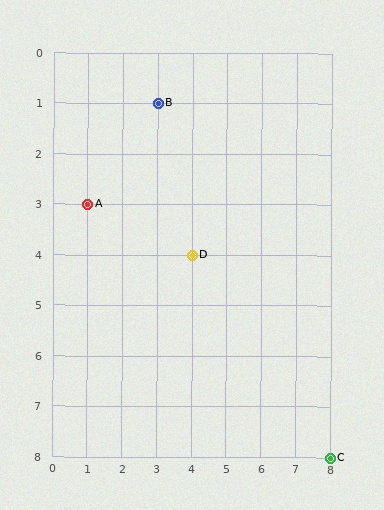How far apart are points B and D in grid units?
Points B and D are 1 column and 3 rows apart (about 3.2 grid units diagonally).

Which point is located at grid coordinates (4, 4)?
Point D is at (4, 4).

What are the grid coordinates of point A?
Point A is at grid coordinates (1, 3).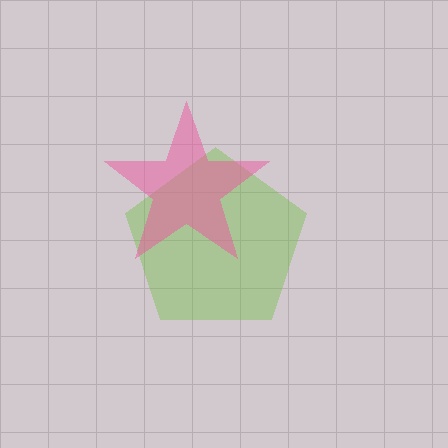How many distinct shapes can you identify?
There are 2 distinct shapes: a lime pentagon, a pink star.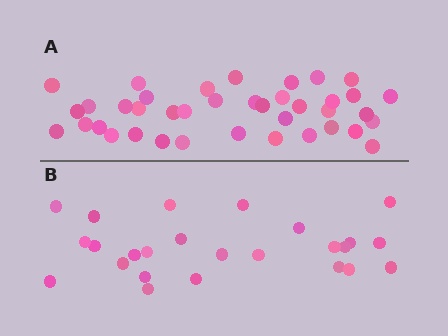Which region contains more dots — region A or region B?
Region A (the top region) has more dots.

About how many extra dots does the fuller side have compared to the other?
Region A has approximately 15 more dots than region B.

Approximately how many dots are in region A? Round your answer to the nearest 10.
About 40 dots. (The exact count is 39, which rounds to 40.)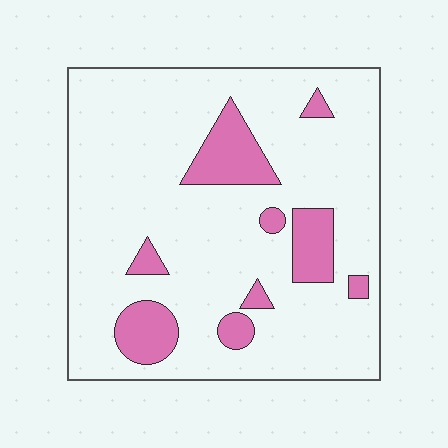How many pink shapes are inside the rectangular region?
9.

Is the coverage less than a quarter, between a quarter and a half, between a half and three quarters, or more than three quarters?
Less than a quarter.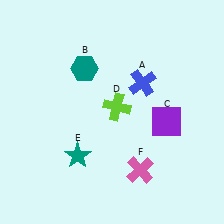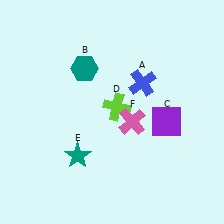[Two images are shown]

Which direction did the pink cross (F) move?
The pink cross (F) moved up.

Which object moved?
The pink cross (F) moved up.